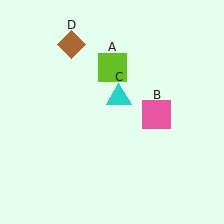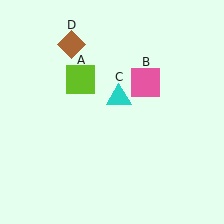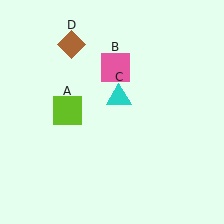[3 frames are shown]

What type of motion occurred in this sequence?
The lime square (object A), pink square (object B) rotated counterclockwise around the center of the scene.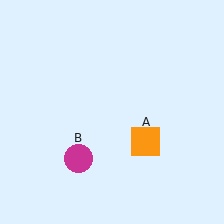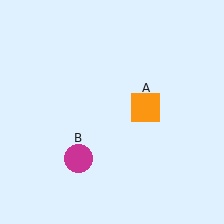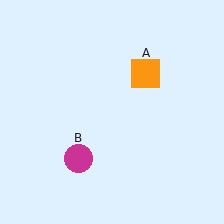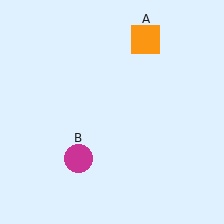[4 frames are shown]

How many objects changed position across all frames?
1 object changed position: orange square (object A).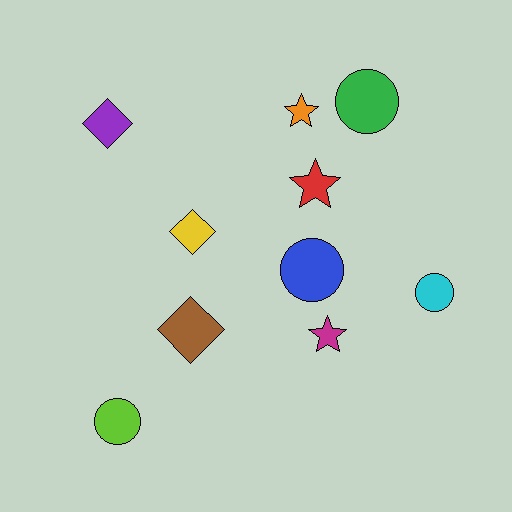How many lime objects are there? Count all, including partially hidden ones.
There is 1 lime object.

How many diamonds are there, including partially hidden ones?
There are 3 diamonds.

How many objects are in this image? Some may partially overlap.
There are 10 objects.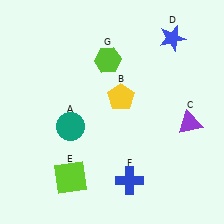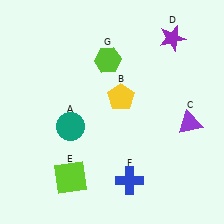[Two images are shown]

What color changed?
The star (D) changed from blue in Image 1 to purple in Image 2.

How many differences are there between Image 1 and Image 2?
There is 1 difference between the two images.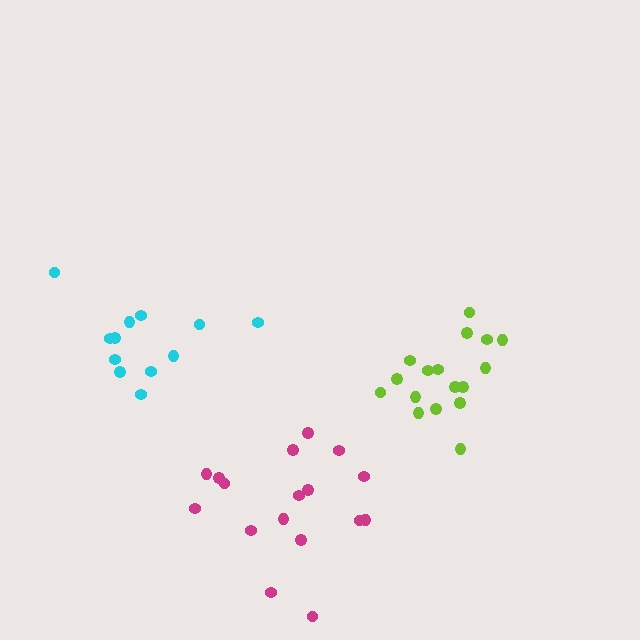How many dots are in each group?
Group 1: 17 dots, Group 2: 12 dots, Group 3: 17 dots (46 total).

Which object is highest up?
The cyan cluster is topmost.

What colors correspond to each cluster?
The clusters are colored: lime, cyan, magenta.